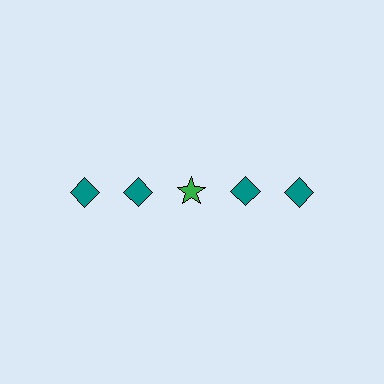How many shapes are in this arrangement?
There are 5 shapes arranged in a grid pattern.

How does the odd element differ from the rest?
It differs in both color (green instead of teal) and shape (star instead of diamond).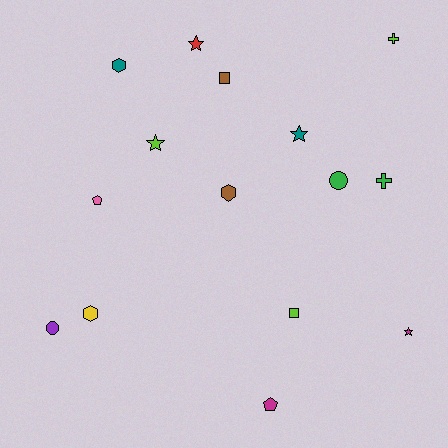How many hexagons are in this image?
There are 3 hexagons.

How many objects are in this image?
There are 15 objects.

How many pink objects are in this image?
There is 1 pink object.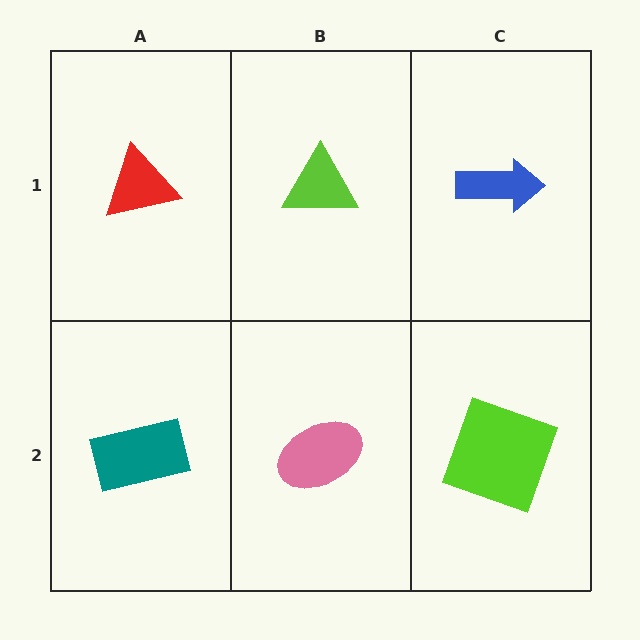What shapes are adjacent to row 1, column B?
A pink ellipse (row 2, column B), a red triangle (row 1, column A), a blue arrow (row 1, column C).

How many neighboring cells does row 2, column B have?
3.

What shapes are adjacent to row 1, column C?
A lime square (row 2, column C), a lime triangle (row 1, column B).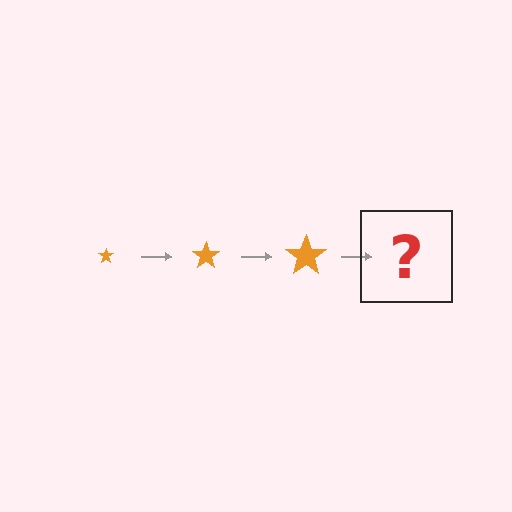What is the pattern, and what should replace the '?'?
The pattern is that the star gets progressively larger each step. The '?' should be an orange star, larger than the previous one.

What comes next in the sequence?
The next element should be an orange star, larger than the previous one.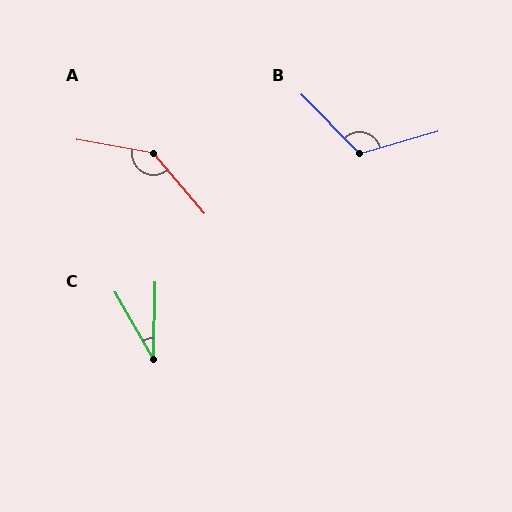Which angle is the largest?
A, at approximately 140 degrees.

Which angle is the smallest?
C, at approximately 31 degrees.